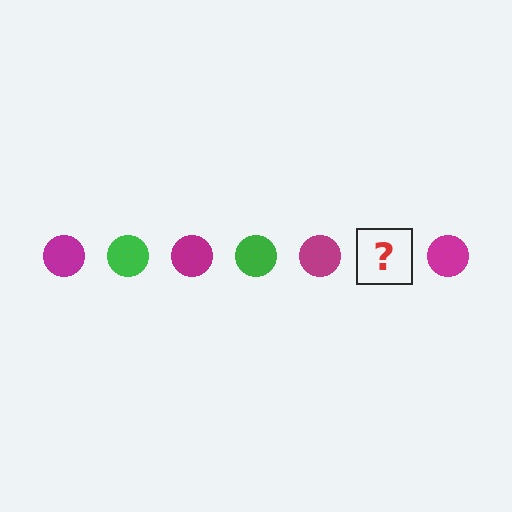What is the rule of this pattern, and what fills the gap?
The rule is that the pattern cycles through magenta, green circles. The gap should be filled with a green circle.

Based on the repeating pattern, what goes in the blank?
The blank should be a green circle.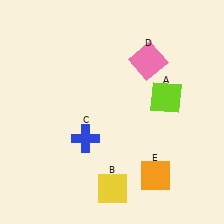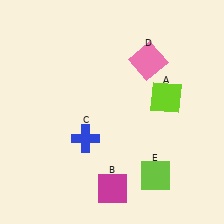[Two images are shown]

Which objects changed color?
B changed from yellow to magenta. E changed from orange to lime.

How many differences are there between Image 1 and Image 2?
There are 2 differences between the two images.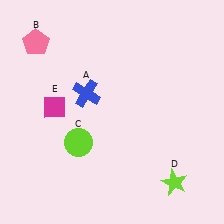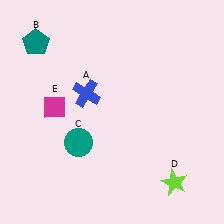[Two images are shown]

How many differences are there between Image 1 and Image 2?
There are 2 differences between the two images.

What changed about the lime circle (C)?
In Image 1, C is lime. In Image 2, it changed to teal.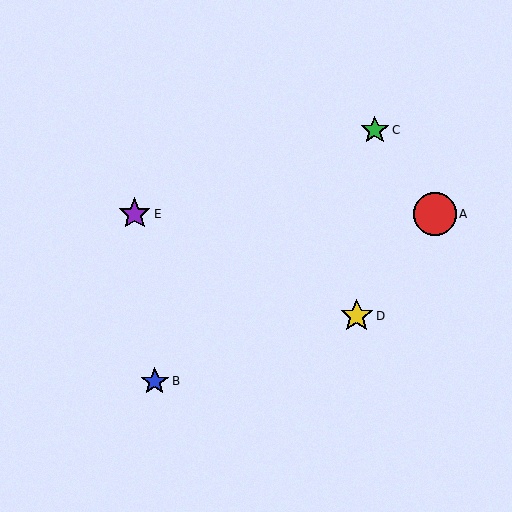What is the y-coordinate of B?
Object B is at y≈381.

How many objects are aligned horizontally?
2 objects (A, E) are aligned horizontally.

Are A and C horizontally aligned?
No, A is at y≈214 and C is at y≈130.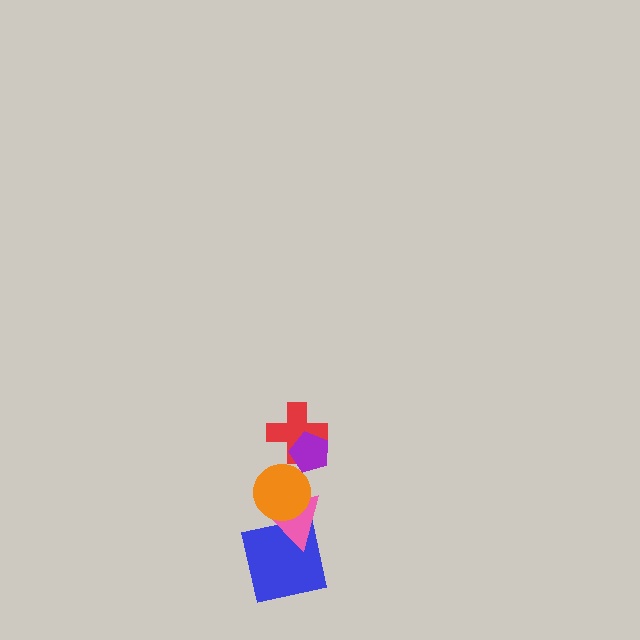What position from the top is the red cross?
The red cross is 2nd from the top.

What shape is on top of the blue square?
The pink triangle is on top of the blue square.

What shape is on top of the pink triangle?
The orange circle is on top of the pink triangle.